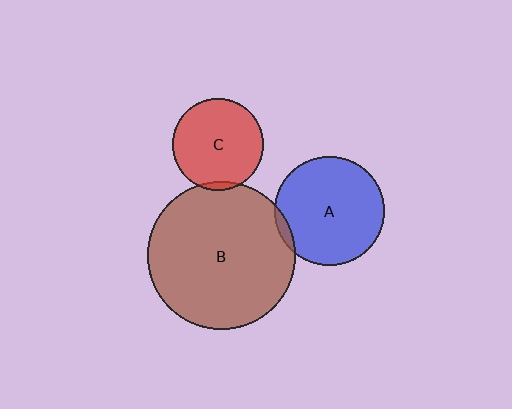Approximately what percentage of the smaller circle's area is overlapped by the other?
Approximately 5%.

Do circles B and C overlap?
Yes.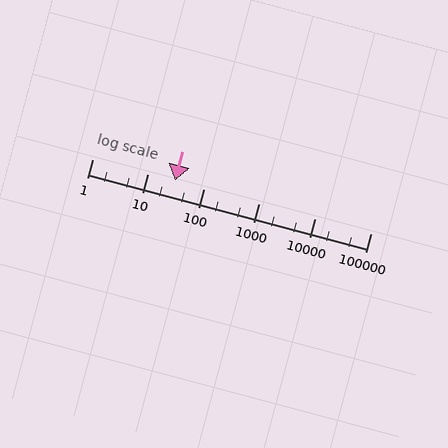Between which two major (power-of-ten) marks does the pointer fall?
The pointer is between 10 and 100.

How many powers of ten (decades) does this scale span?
The scale spans 5 decades, from 1 to 100000.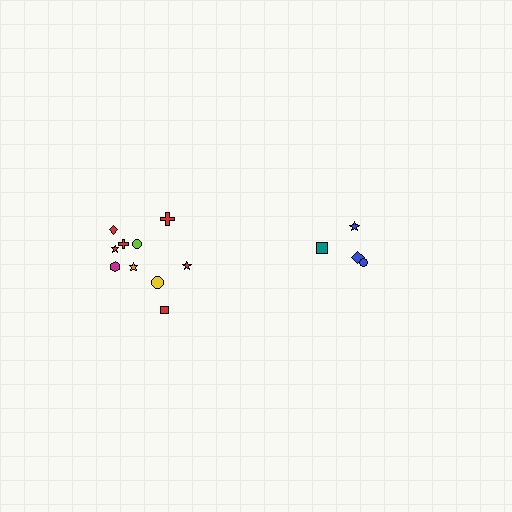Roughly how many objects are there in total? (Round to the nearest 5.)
Roughly 15 objects in total.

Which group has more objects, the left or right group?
The left group.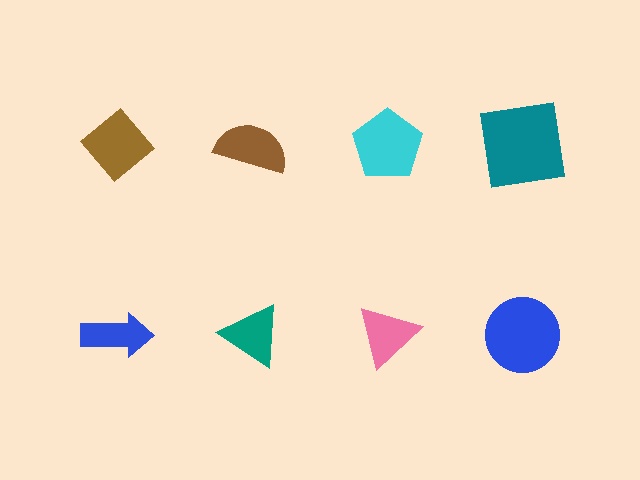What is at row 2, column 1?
A blue arrow.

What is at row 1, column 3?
A cyan pentagon.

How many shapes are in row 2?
4 shapes.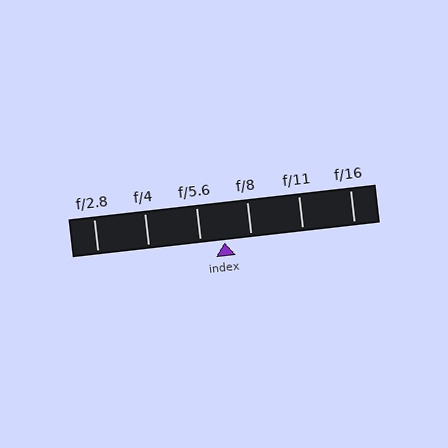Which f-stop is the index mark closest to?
The index mark is closest to f/5.6.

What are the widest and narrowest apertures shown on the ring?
The widest aperture shown is f/2.8 and the narrowest is f/16.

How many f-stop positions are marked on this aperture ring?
There are 6 f-stop positions marked.